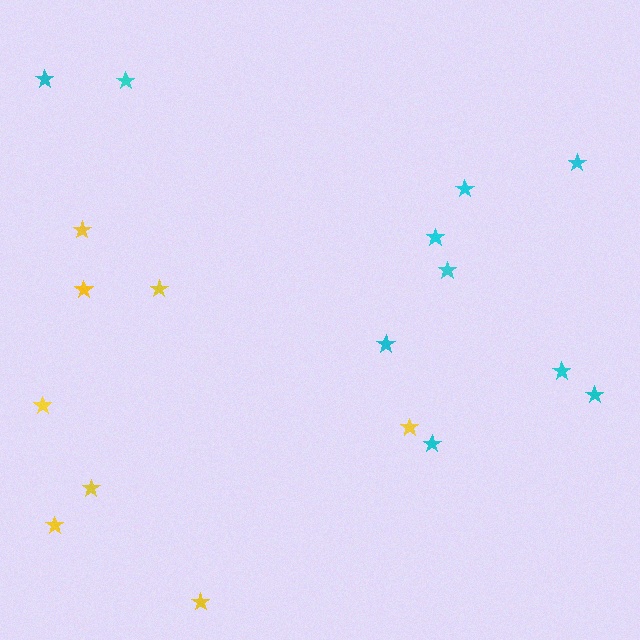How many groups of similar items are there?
There are 2 groups: one group of yellow stars (8) and one group of cyan stars (10).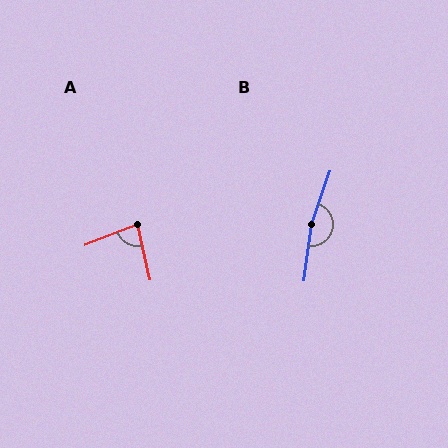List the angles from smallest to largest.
A (81°), B (168°).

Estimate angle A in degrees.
Approximately 81 degrees.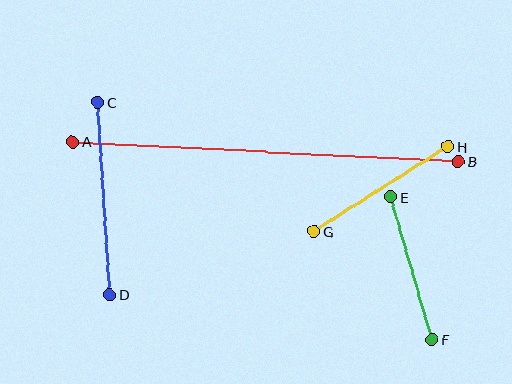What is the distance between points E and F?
The distance is approximately 149 pixels.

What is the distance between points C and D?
The distance is approximately 193 pixels.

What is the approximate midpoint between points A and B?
The midpoint is at approximately (266, 152) pixels.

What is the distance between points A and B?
The distance is approximately 386 pixels.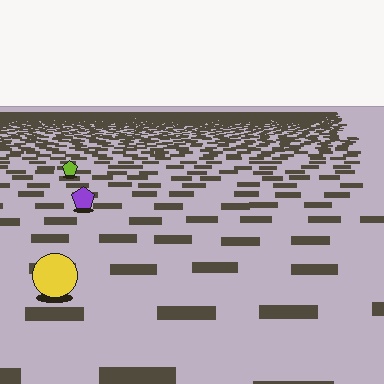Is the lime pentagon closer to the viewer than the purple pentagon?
No. The purple pentagon is closer — you can tell from the texture gradient: the ground texture is coarser near it.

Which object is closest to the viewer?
The yellow circle is closest. The texture marks near it are larger and more spread out.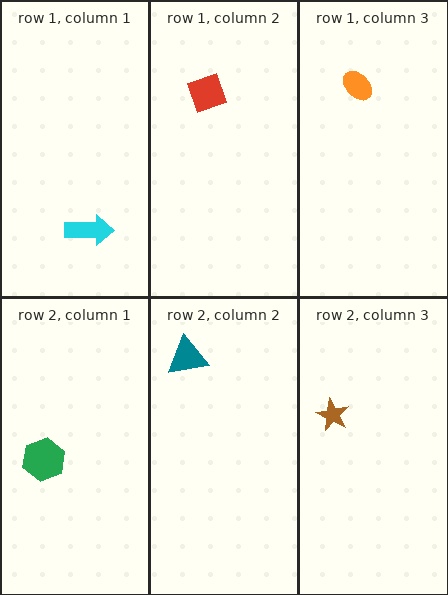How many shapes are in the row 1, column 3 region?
1.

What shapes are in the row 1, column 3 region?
The orange ellipse.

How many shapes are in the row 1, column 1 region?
1.